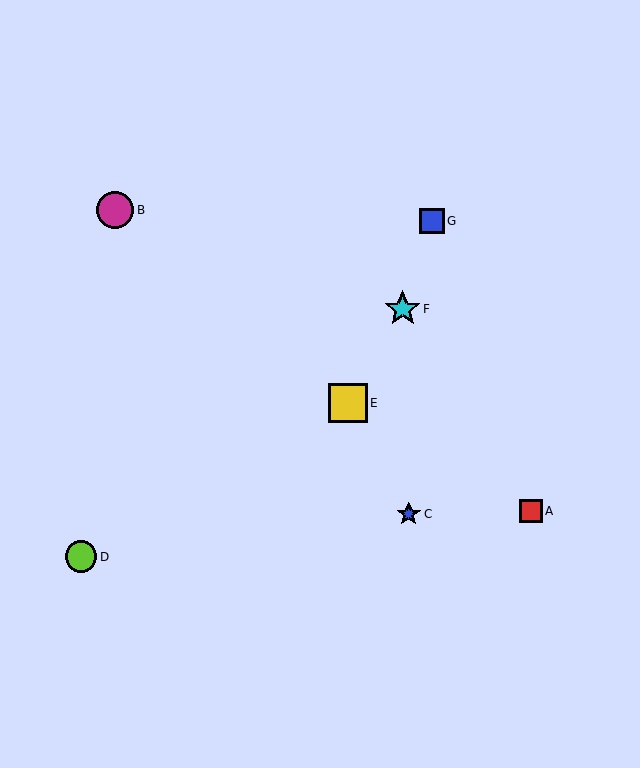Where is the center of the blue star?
The center of the blue star is at (409, 514).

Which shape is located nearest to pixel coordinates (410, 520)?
The blue star (labeled C) at (409, 514) is nearest to that location.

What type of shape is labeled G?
Shape G is a blue square.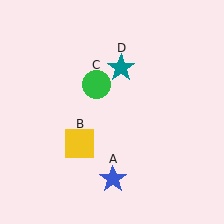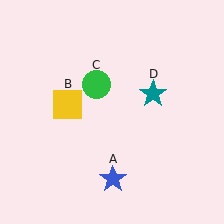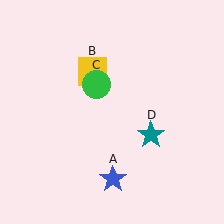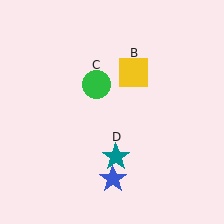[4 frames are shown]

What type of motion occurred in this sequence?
The yellow square (object B), teal star (object D) rotated clockwise around the center of the scene.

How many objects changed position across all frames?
2 objects changed position: yellow square (object B), teal star (object D).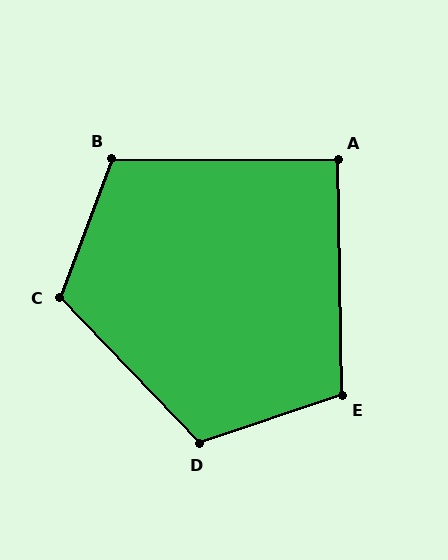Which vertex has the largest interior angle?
C, at approximately 116 degrees.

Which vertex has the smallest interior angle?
A, at approximately 91 degrees.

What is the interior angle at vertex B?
Approximately 110 degrees (obtuse).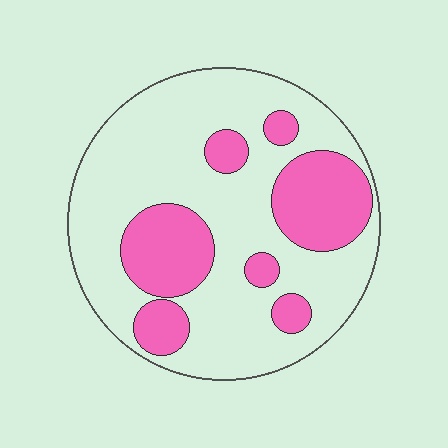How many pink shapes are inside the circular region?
7.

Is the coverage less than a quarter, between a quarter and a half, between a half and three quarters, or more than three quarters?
Between a quarter and a half.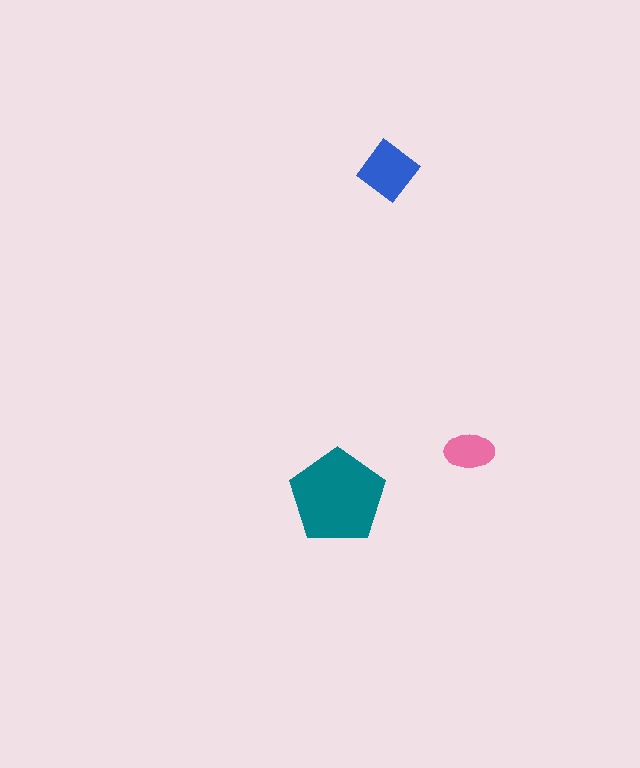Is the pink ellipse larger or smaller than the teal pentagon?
Smaller.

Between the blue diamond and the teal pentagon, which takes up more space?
The teal pentagon.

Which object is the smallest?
The pink ellipse.